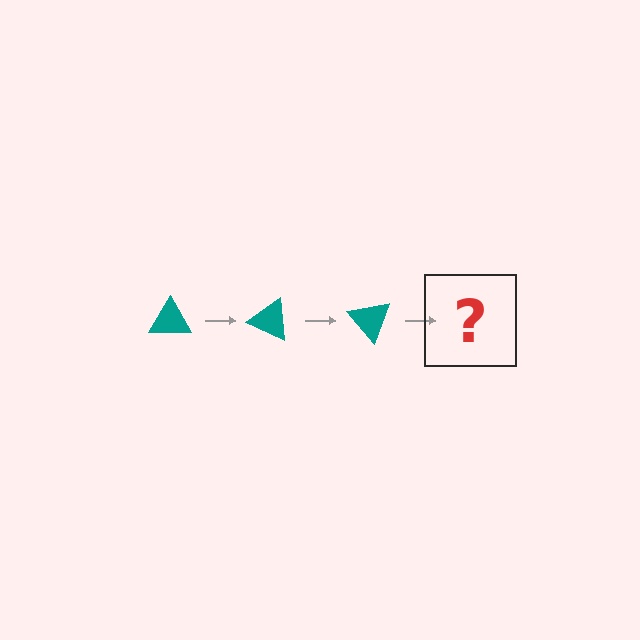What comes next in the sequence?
The next element should be a teal triangle rotated 75 degrees.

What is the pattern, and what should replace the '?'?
The pattern is that the triangle rotates 25 degrees each step. The '?' should be a teal triangle rotated 75 degrees.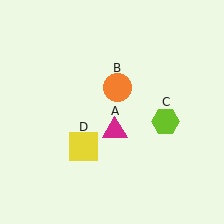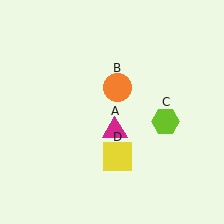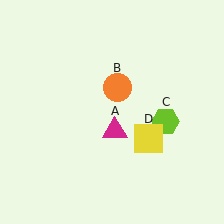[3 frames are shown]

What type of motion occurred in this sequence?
The yellow square (object D) rotated counterclockwise around the center of the scene.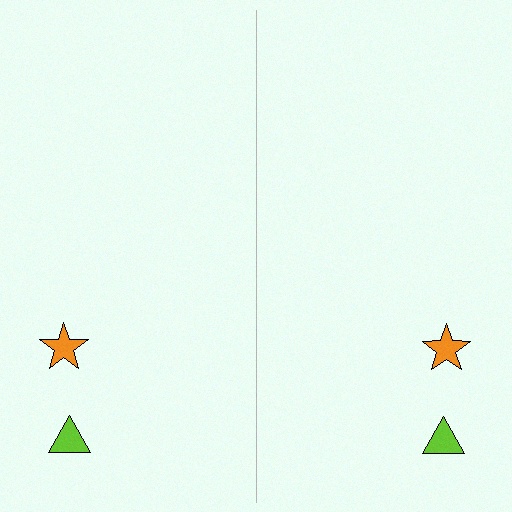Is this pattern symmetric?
Yes, this pattern has bilateral (reflection) symmetry.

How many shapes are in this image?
There are 4 shapes in this image.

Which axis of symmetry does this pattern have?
The pattern has a vertical axis of symmetry running through the center of the image.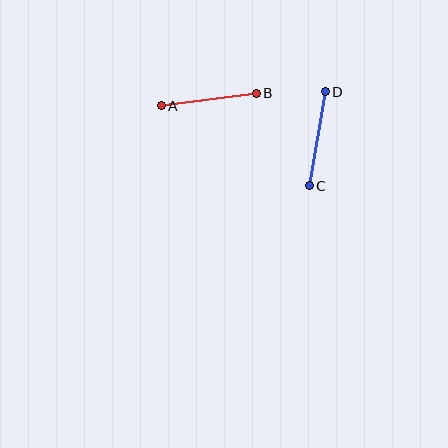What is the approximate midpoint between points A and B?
The midpoint is at approximately (209, 100) pixels.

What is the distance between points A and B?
The distance is approximately 96 pixels.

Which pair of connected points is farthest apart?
Points A and B are farthest apart.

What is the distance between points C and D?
The distance is approximately 96 pixels.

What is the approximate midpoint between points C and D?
The midpoint is at approximately (317, 139) pixels.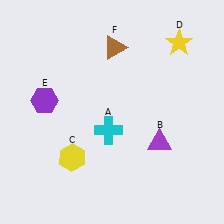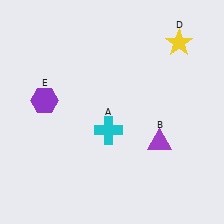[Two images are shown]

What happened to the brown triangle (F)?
The brown triangle (F) was removed in Image 2. It was in the top-right area of Image 1.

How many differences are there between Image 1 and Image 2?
There are 2 differences between the two images.